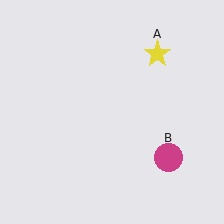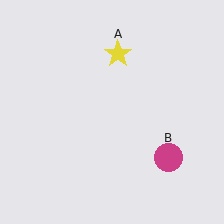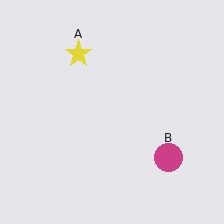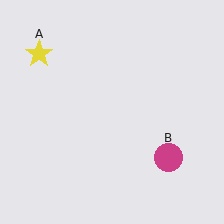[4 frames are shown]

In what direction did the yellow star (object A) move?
The yellow star (object A) moved left.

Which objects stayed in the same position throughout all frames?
Magenta circle (object B) remained stationary.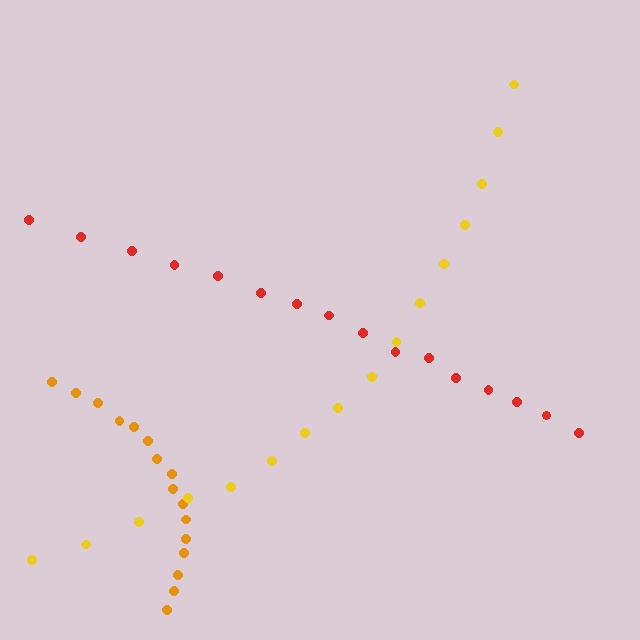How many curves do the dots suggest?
There are 3 distinct paths.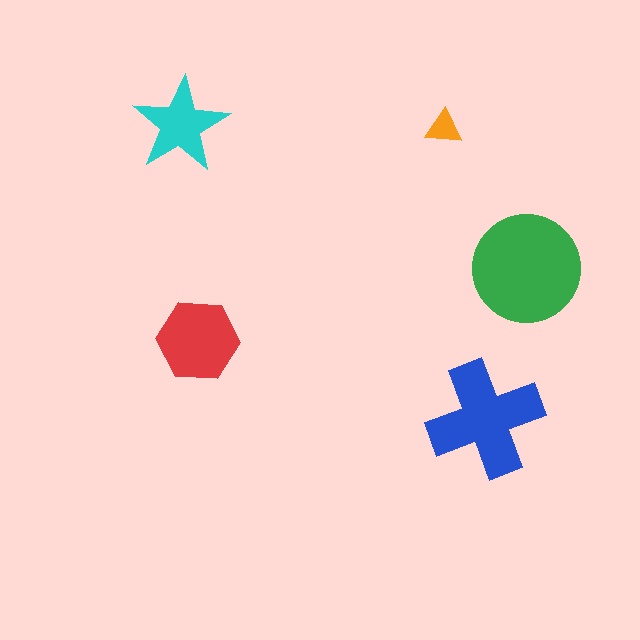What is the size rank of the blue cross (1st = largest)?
2nd.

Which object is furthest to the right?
The green circle is rightmost.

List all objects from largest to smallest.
The green circle, the blue cross, the red hexagon, the cyan star, the orange triangle.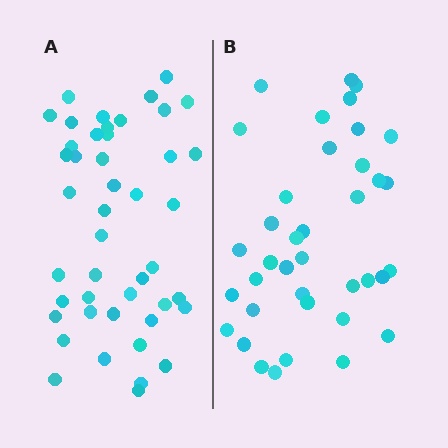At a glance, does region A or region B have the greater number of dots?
Region A (the left region) has more dots.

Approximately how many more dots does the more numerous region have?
Region A has roughly 8 or so more dots than region B.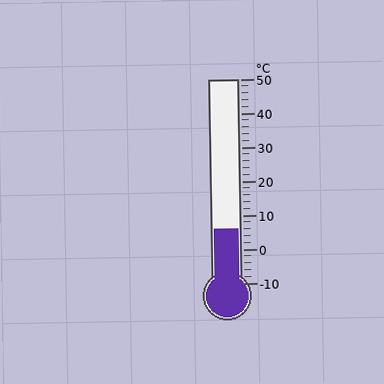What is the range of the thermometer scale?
The thermometer scale ranges from -10°C to 50°C.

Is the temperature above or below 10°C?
The temperature is below 10°C.